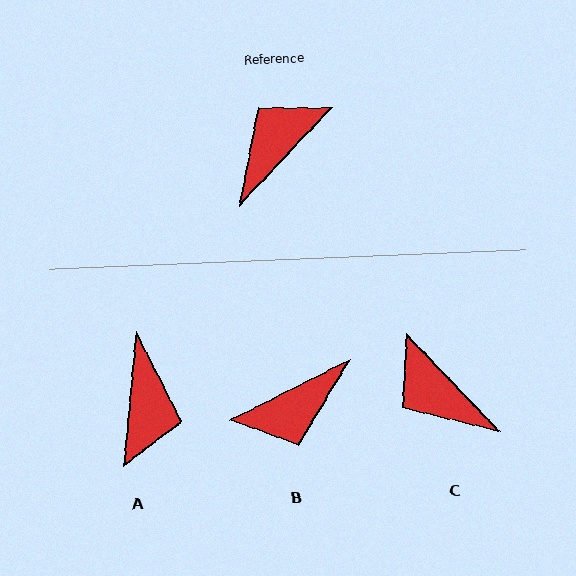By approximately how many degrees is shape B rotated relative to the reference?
Approximately 160 degrees counter-clockwise.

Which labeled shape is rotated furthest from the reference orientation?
B, about 160 degrees away.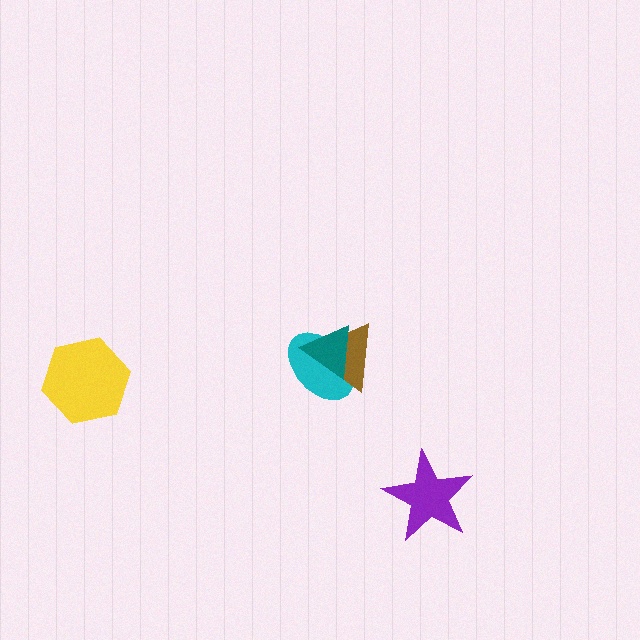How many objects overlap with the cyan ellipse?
2 objects overlap with the cyan ellipse.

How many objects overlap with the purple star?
0 objects overlap with the purple star.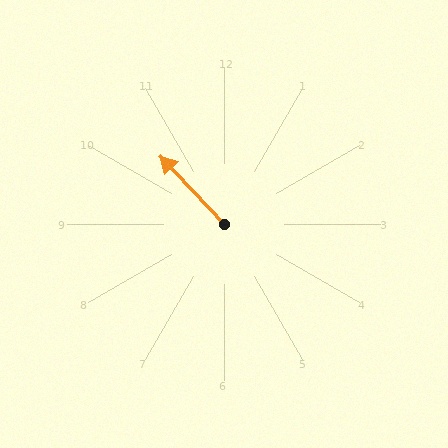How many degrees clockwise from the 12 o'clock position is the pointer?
Approximately 317 degrees.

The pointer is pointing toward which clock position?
Roughly 11 o'clock.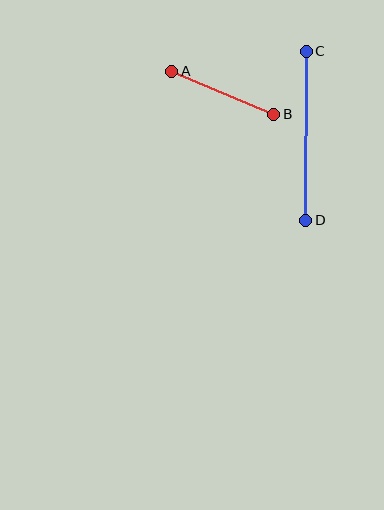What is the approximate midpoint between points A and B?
The midpoint is at approximately (223, 93) pixels.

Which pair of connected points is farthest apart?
Points C and D are farthest apart.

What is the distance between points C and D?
The distance is approximately 169 pixels.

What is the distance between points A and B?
The distance is approximately 111 pixels.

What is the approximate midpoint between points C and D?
The midpoint is at approximately (306, 136) pixels.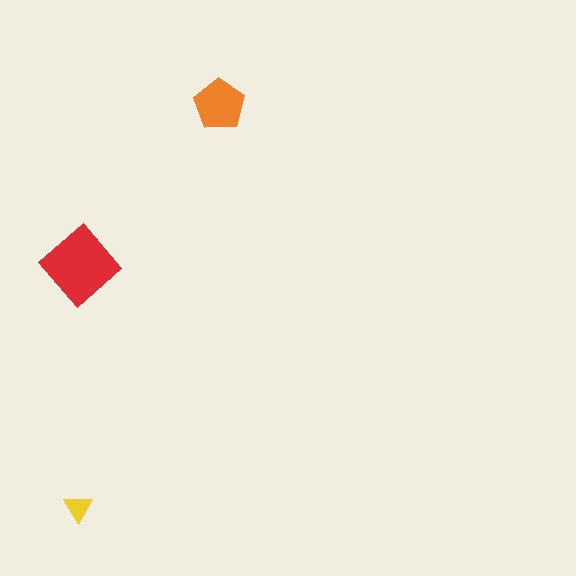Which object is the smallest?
The yellow triangle.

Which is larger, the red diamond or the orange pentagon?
The red diamond.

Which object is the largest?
The red diamond.